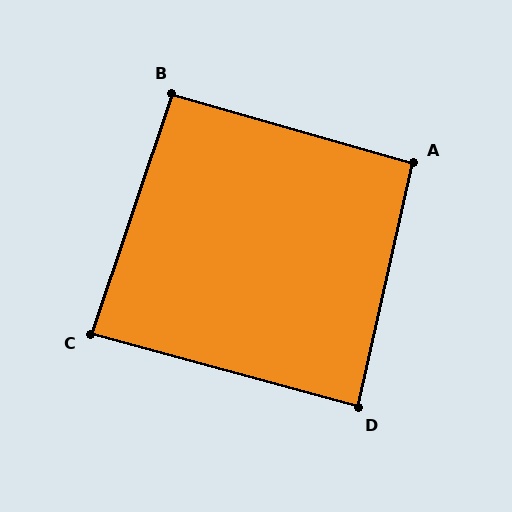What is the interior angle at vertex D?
Approximately 87 degrees (approximately right).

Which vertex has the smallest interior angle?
C, at approximately 87 degrees.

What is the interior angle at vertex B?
Approximately 93 degrees (approximately right).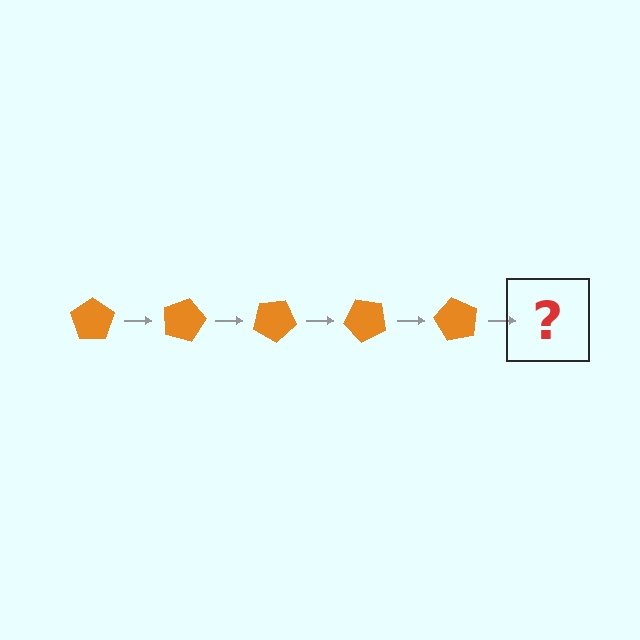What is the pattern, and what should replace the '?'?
The pattern is that the pentagon rotates 15 degrees each step. The '?' should be an orange pentagon rotated 75 degrees.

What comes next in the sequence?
The next element should be an orange pentagon rotated 75 degrees.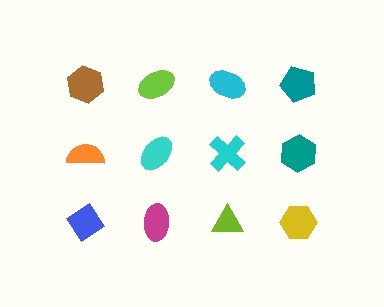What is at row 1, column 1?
A brown hexagon.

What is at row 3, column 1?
A blue diamond.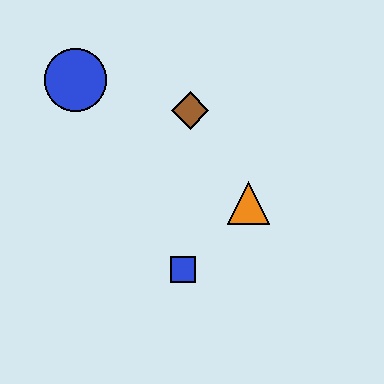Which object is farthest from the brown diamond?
The blue square is farthest from the brown diamond.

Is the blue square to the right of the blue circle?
Yes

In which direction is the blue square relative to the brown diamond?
The blue square is below the brown diamond.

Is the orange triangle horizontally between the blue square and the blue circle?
No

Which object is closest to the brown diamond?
The orange triangle is closest to the brown diamond.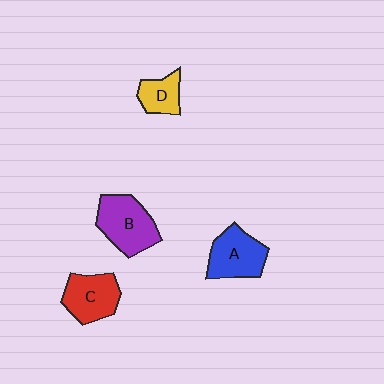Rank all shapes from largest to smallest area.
From largest to smallest: B (purple), A (blue), C (red), D (yellow).